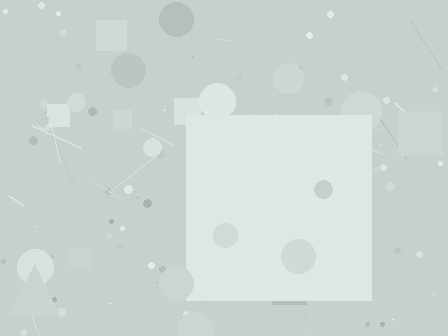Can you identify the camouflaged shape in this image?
The camouflaged shape is a square.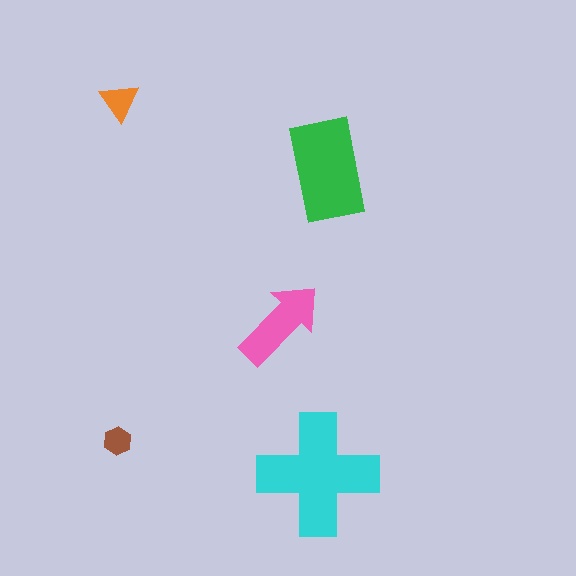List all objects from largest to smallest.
The cyan cross, the green rectangle, the pink arrow, the orange triangle, the brown hexagon.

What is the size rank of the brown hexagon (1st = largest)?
5th.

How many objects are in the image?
There are 5 objects in the image.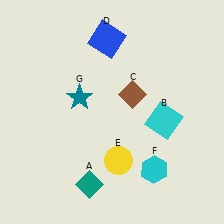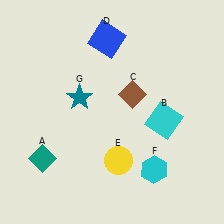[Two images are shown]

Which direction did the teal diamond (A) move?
The teal diamond (A) moved left.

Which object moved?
The teal diamond (A) moved left.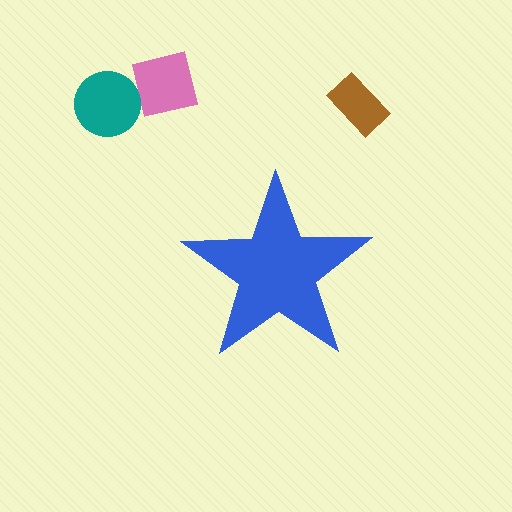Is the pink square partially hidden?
No, the pink square is fully visible.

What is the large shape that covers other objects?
A blue star.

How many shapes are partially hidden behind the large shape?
0 shapes are partially hidden.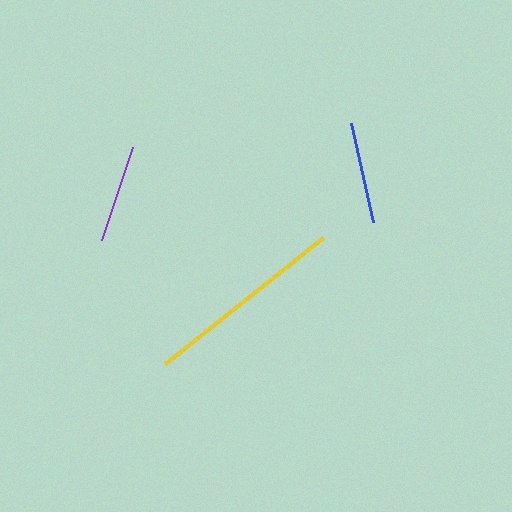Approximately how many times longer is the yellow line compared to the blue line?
The yellow line is approximately 2.0 times the length of the blue line.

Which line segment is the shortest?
The purple line is the shortest at approximately 98 pixels.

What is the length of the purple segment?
The purple segment is approximately 98 pixels long.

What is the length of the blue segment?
The blue segment is approximately 101 pixels long.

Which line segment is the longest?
The yellow line is the longest at approximately 202 pixels.